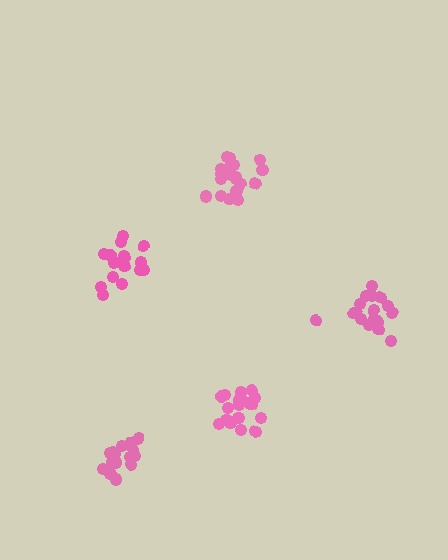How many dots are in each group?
Group 1: 21 dots, Group 2: 18 dots, Group 3: 16 dots, Group 4: 16 dots, Group 5: 18 dots (89 total).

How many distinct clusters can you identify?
There are 5 distinct clusters.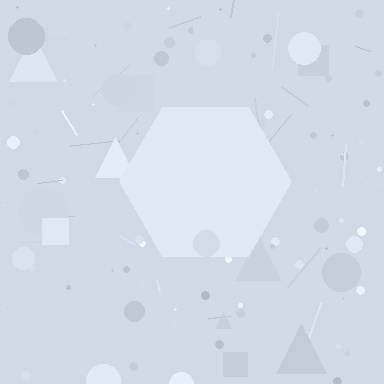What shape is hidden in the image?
A hexagon is hidden in the image.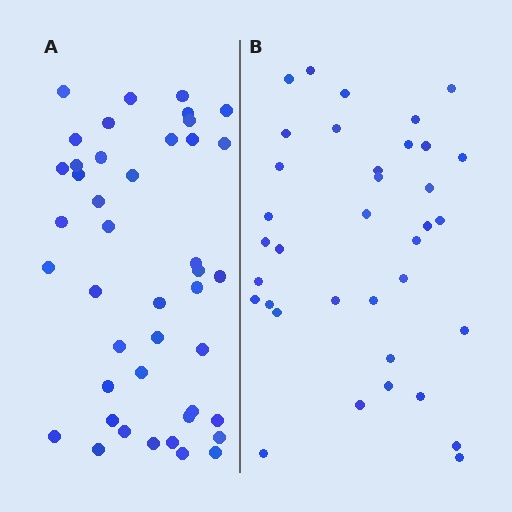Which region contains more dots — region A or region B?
Region A (the left region) has more dots.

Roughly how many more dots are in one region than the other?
Region A has roughly 8 or so more dots than region B.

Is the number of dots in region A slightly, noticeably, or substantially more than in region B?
Region A has only slightly more — the two regions are fairly close. The ratio is roughly 1.2 to 1.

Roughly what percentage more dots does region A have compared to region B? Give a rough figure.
About 20% more.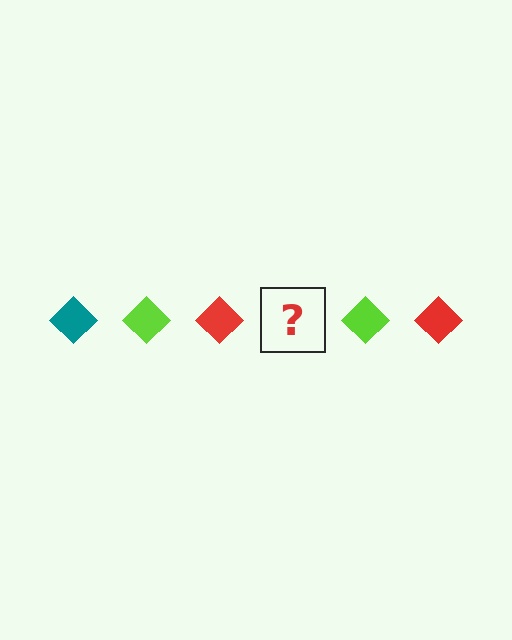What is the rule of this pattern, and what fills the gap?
The rule is that the pattern cycles through teal, lime, red diamonds. The gap should be filled with a teal diamond.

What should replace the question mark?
The question mark should be replaced with a teal diamond.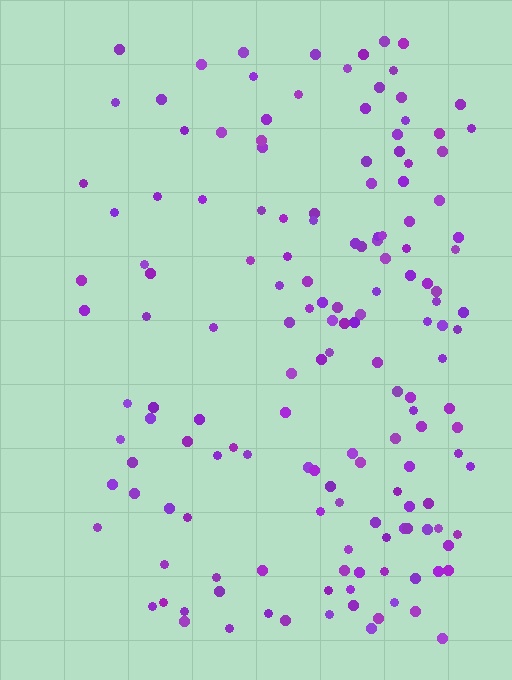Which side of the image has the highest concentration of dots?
The right.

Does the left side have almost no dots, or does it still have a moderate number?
Still a moderate number, just noticeably fewer than the right.